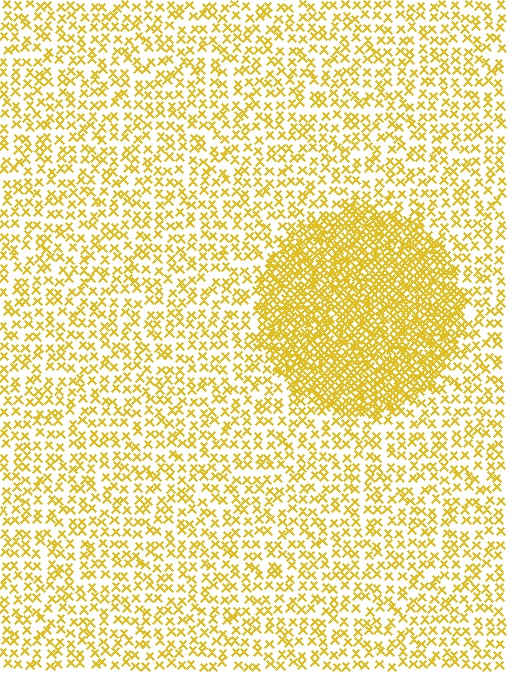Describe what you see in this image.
The image contains small yellow elements arranged at two different densities. A circle-shaped region is visible where the elements are more densely packed than the surrounding area.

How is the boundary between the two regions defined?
The boundary is defined by a change in element density (approximately 2.6x ratio). All elements are the same color, size, and shape.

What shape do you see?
I see a circle.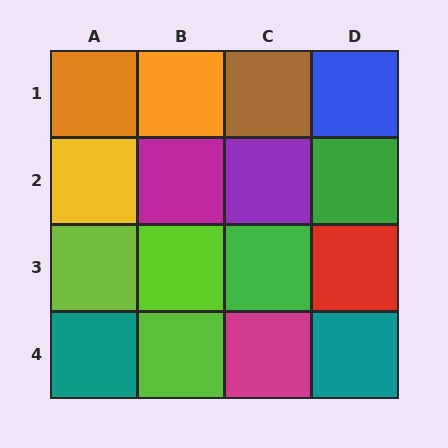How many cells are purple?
1 cell is purple.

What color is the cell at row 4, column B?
Lime.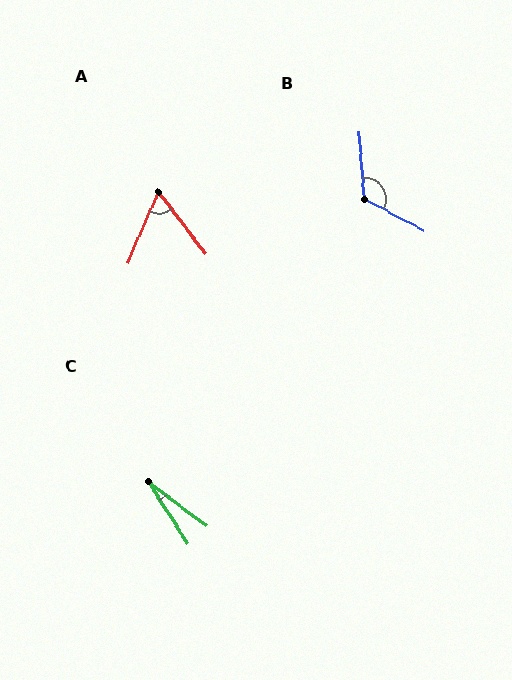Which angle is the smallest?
C, at approximately 19 degrees.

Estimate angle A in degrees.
Approximately 61 degrees.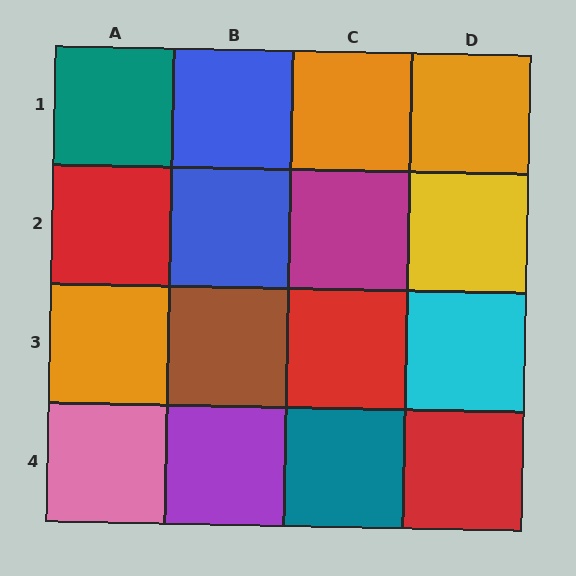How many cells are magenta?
1 cell is magenta.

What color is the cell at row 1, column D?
Orange.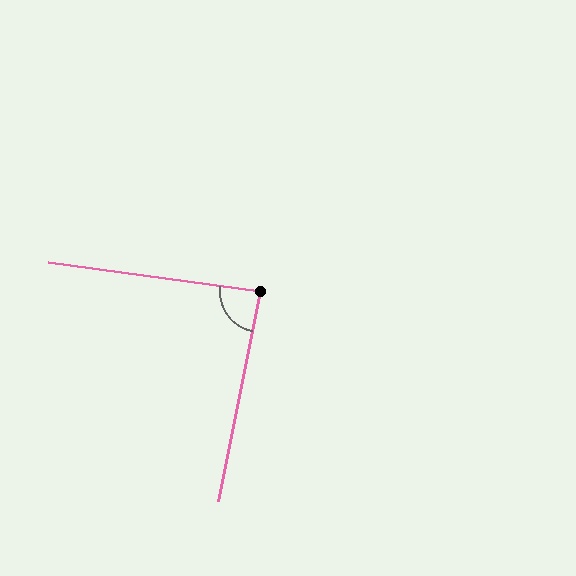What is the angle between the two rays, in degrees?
Approximately 86 degrees.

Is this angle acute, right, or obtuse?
It is approximately a right angle.